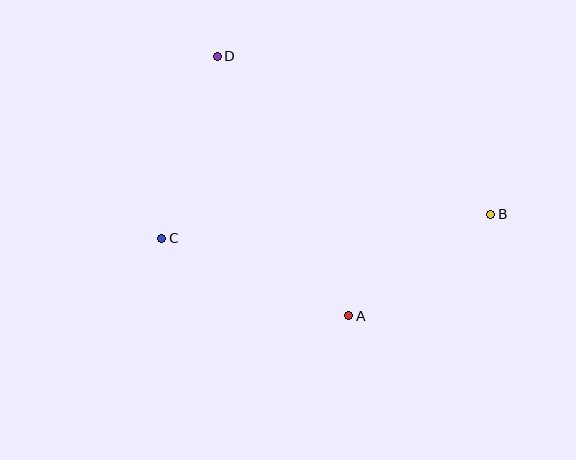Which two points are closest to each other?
Points A and B are closest to each other.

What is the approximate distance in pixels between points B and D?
The distance between B and D is approximately 316 pixels.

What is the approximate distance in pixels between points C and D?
The distance between C and D is approximately 190 pixels.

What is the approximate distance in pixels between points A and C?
The distance between A and C is approximately 202 pixels.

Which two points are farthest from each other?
Points B and C are farthest from each other.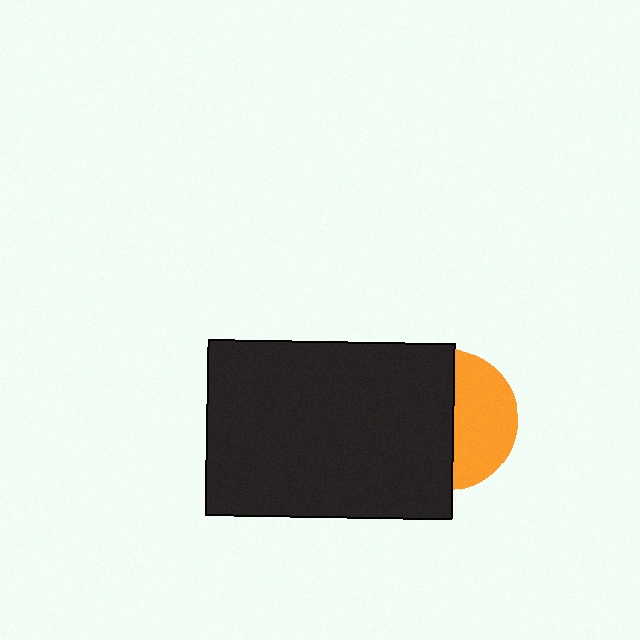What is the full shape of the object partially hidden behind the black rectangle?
The partially hidden object is an orange circle.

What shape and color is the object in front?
The object in front is a black rectangle.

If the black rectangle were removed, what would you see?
You would see the complete orange circle.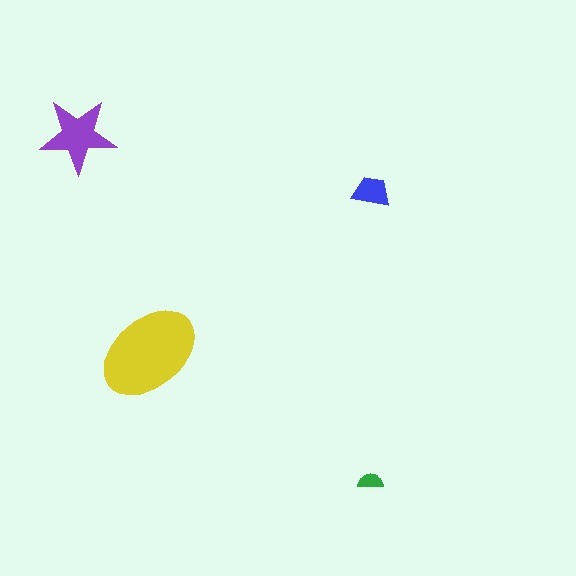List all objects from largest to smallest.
The yellow ellipse, the purple star, the blue trapezoid, the green semicircle.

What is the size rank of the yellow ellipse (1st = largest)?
1st.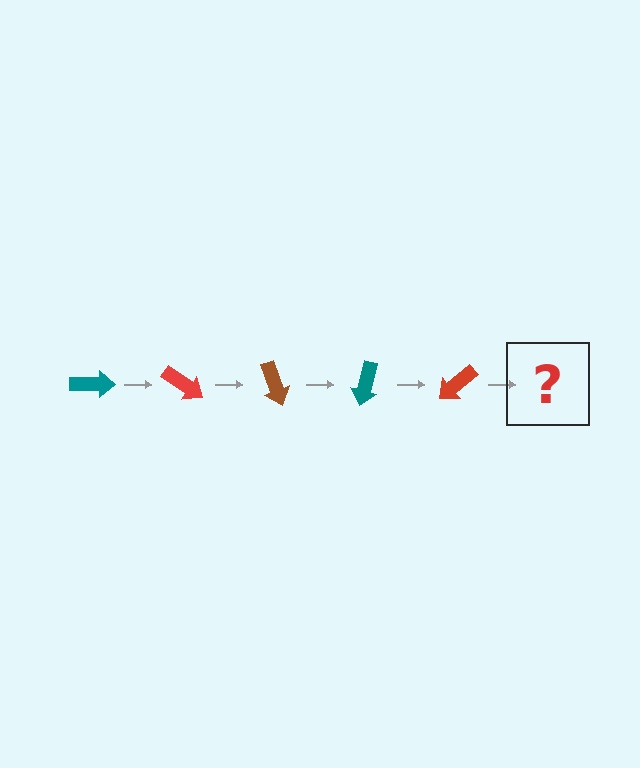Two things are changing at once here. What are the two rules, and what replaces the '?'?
The two rules are that it rotates 35 degrees each step and the color cycles through teal, red, and brown. The '?' should be a brown arrow, rotated 175 degrees from the start.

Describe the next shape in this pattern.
It should be a brown arrow, rotated 175 degrees from the start.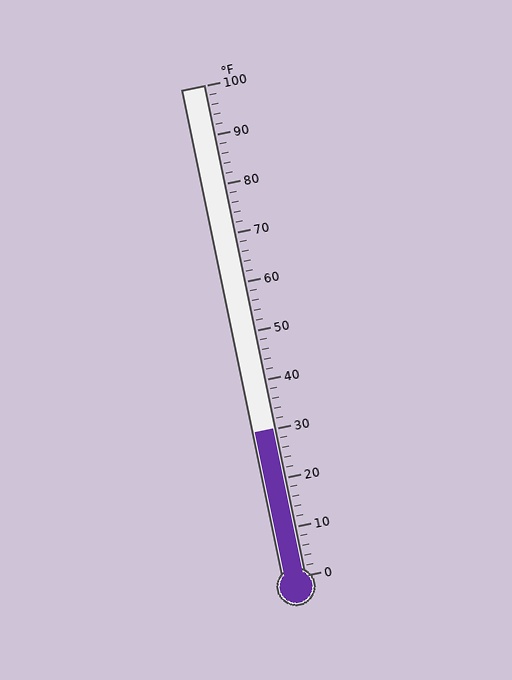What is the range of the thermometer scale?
The thermometer scale ranges from 0°F to 100°F.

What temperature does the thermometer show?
The thermometer shows approximately 30°F.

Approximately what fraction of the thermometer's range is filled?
The thermometer is filled to approximately 30% of its range.